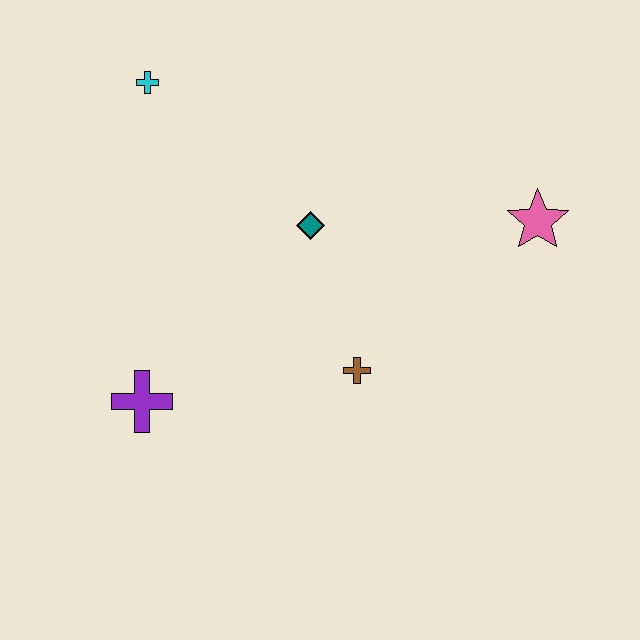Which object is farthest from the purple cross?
The pink star is farthest from the purple cross.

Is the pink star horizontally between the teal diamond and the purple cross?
No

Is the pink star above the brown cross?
Yes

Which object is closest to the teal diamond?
The brown cross is closest to the teal diamond.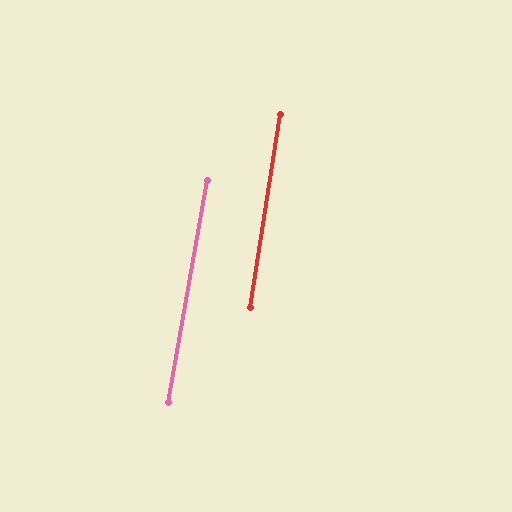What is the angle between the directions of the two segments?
Approximately 1 degree.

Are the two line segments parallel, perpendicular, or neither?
Parallel — their directions differ by only 0.9°.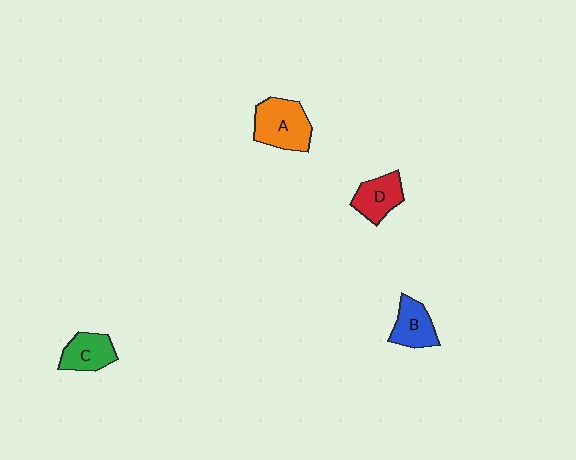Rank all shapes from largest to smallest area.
From largest to smallest: A (orange), D (red), C (green), B (blue).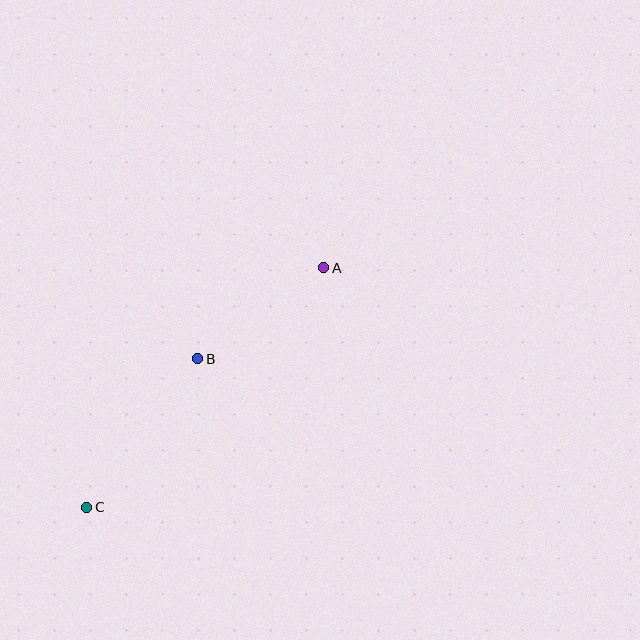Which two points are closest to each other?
Points A and B are closest to each other.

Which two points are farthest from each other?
Points A and C are farthest from each other.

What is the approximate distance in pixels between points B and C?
The distance between B and C is approximately 186 pixels.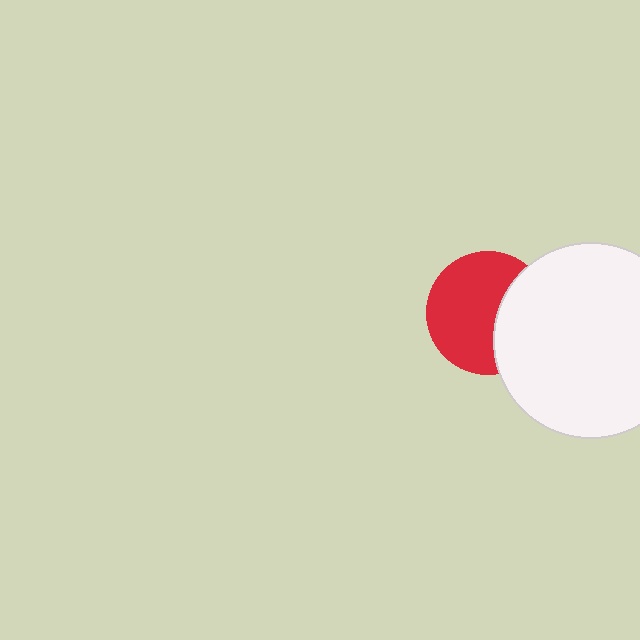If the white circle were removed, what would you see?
You would see the complete red circle.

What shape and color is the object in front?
The object in front is a white circle.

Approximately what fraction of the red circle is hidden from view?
Roughly 35% of the red circle is hidden behind the white circle.